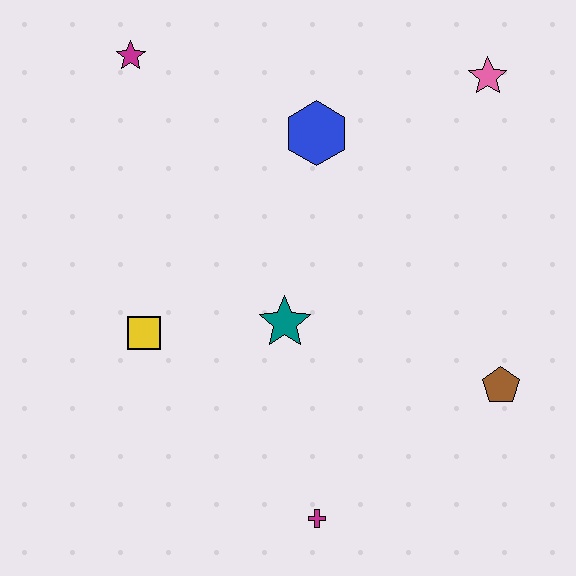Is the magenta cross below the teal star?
Yes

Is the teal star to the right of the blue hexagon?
No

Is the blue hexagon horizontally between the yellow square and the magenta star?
No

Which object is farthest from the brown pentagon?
The magenta star is farthest from the brown pentagon.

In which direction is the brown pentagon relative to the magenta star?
The brown pentagon is to the right of the magenta star.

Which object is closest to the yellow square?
The teal star is closest to the yellow square.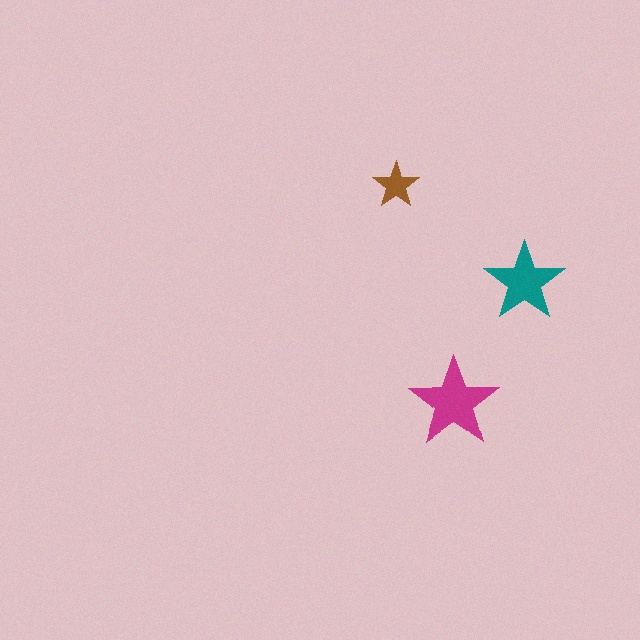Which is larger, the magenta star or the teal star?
The magenta one.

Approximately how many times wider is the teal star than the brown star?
About 1.5 times wider.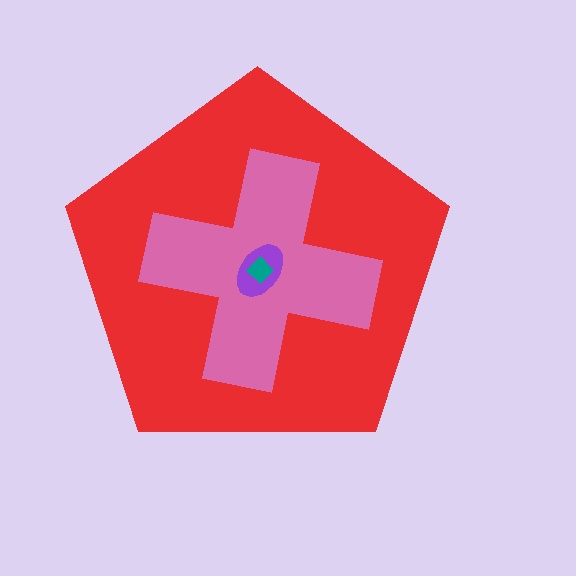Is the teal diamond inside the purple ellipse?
Yes.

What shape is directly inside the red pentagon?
The pink cross.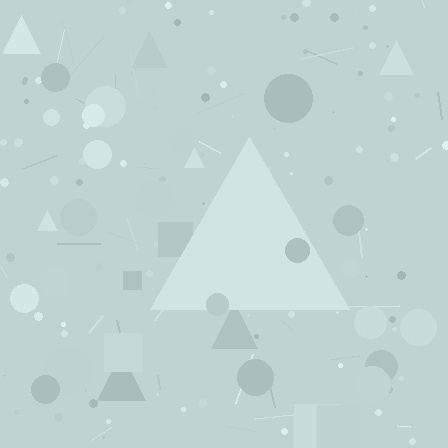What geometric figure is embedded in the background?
A triangle is embedded in the background.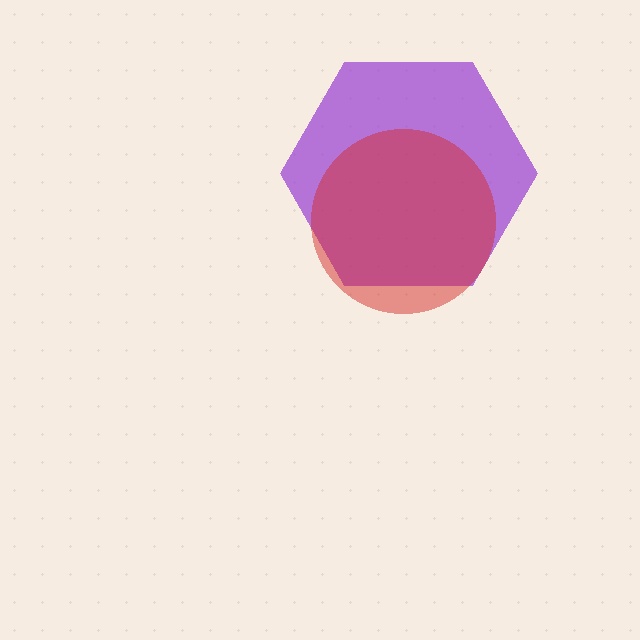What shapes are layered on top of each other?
The layered shapes are: a purple hexagon, a red circle.